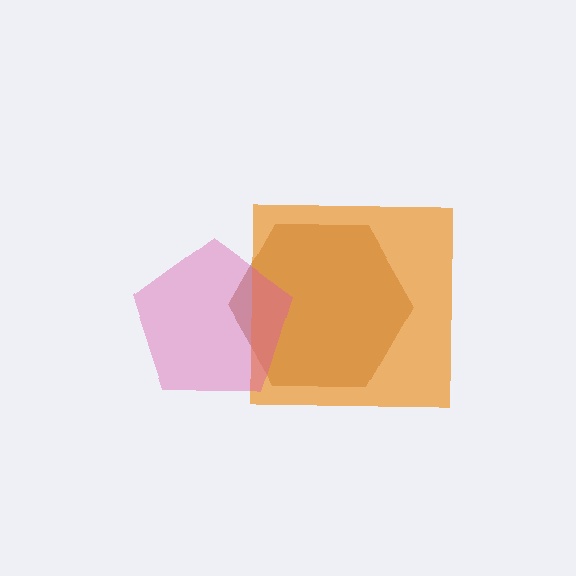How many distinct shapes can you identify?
There are 3 distinct shapes: a brown hexagon, an orange square, a pink pentagon.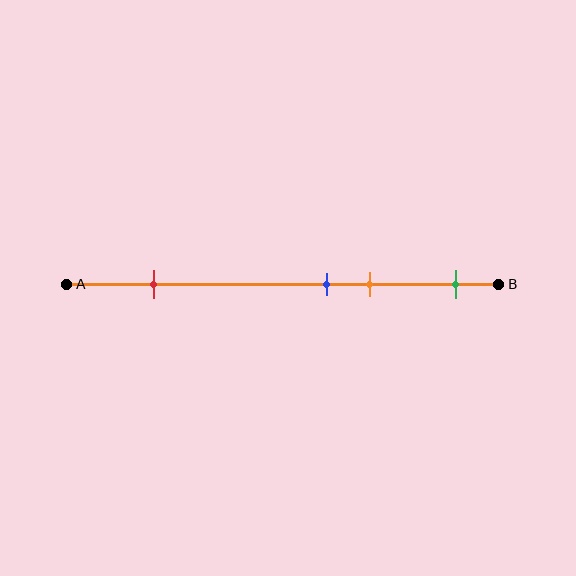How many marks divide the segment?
There are 4 marks dividing the segment.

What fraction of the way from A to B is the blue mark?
The blue mark is approximately 60% (0.6) of the way from A to B.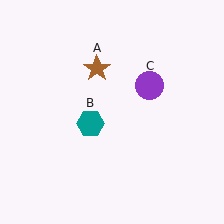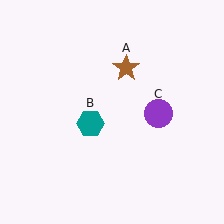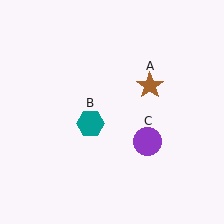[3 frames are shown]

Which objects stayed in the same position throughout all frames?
Teal hexagon (object B) remained stationary.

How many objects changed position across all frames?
2 objects changed position: brown star (object A), purple circle (object C).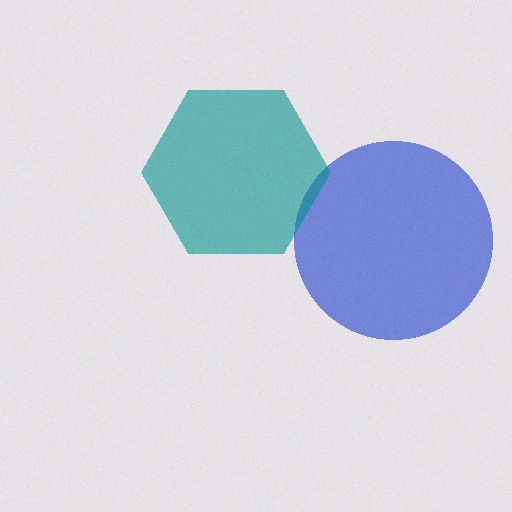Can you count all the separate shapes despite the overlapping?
Yes, there are 2 separate shapes.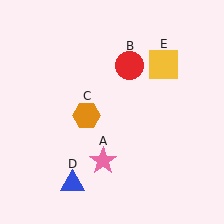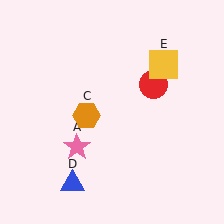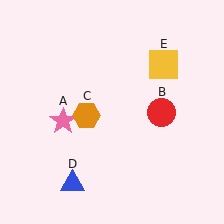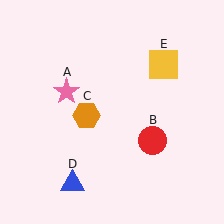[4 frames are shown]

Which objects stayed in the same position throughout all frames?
Orange hexagon (object C) and blue triangle (object D) and yellow square (object E) remained stationary.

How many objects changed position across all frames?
2 objects changed position: pink star (object A), red circle (object B).